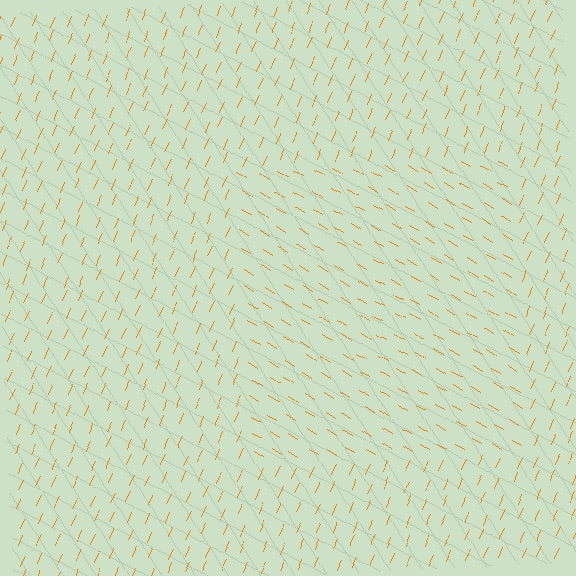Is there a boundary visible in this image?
Yes, there is a texture boundary formed by a change in line orientation.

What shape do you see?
I see a rectangle.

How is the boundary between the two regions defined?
The boundary is defined purely by a change in line orientation (approximately 84 degrees difference). All lines are the same color and thickness.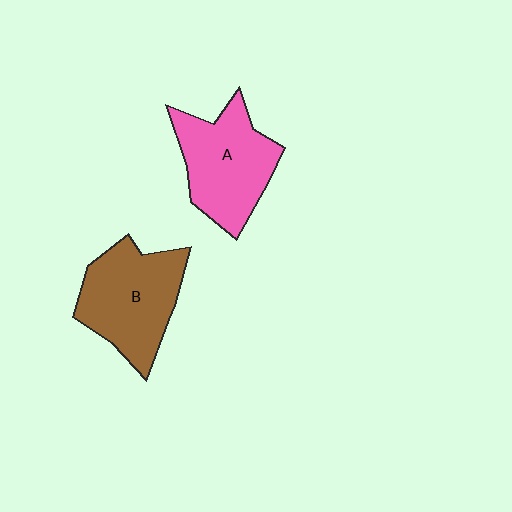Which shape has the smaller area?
Shape A (pink).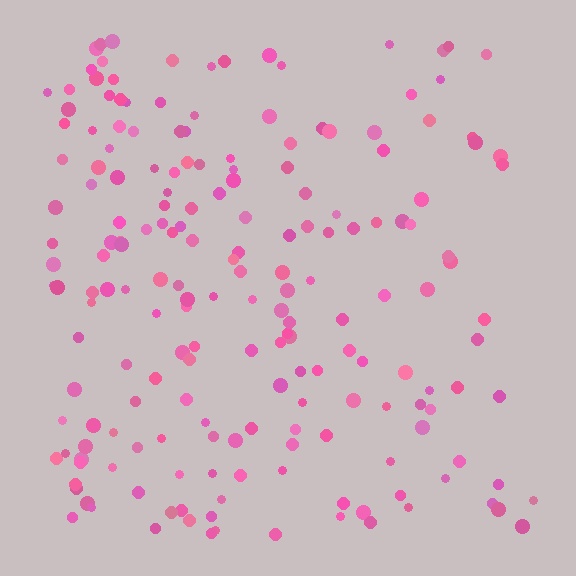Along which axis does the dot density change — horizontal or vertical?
Horizontal.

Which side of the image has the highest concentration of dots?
The left.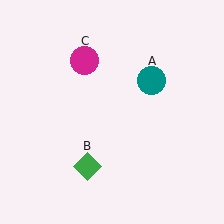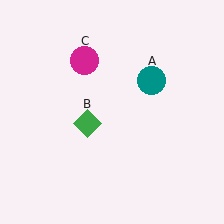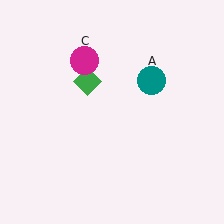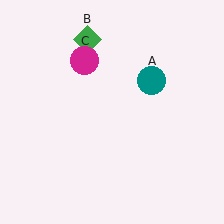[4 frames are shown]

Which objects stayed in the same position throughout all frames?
Teal circle (object A) and magenta circle (object C) remained stationary.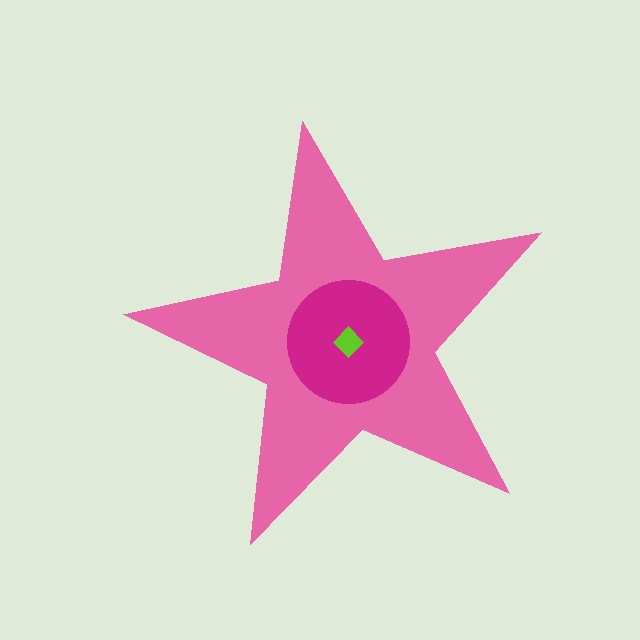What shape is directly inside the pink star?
The magenta circle.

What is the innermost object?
The lime diamond.